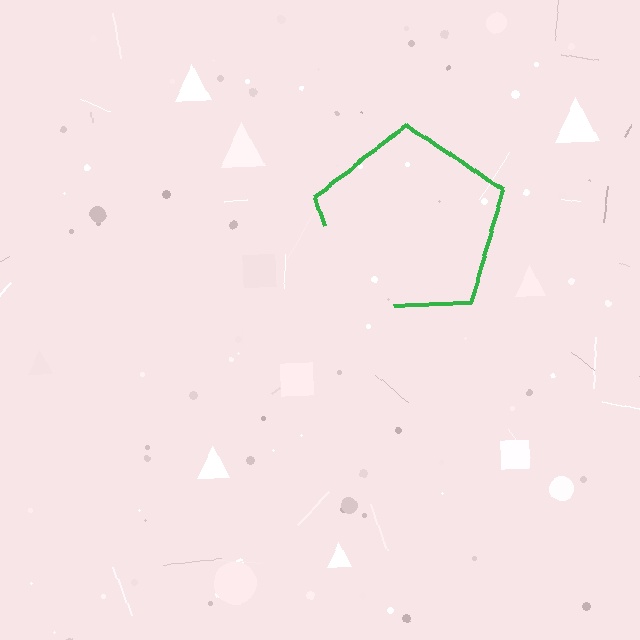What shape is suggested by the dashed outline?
The dashed outline suggests a pentagon.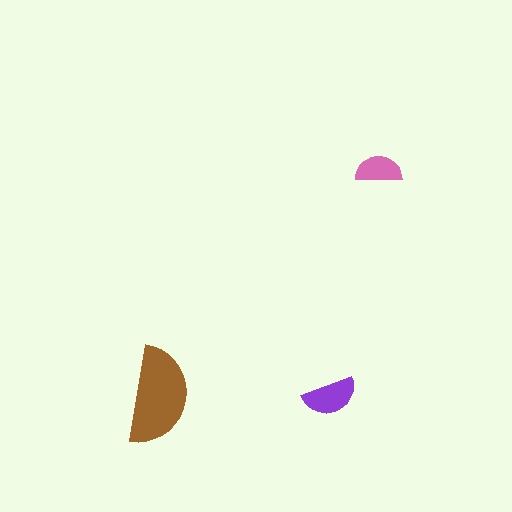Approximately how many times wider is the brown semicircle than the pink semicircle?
About 2 times wider.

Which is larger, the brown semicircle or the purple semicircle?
The brown one.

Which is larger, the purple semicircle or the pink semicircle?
The purple one.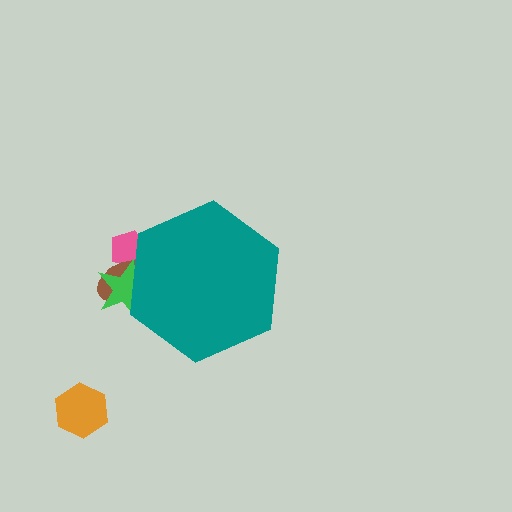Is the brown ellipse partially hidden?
Yes, the brown ellipse is partially hidden behind the teal hexagon.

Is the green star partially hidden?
Yes, the green star is partially hidden behind the teal hexagon.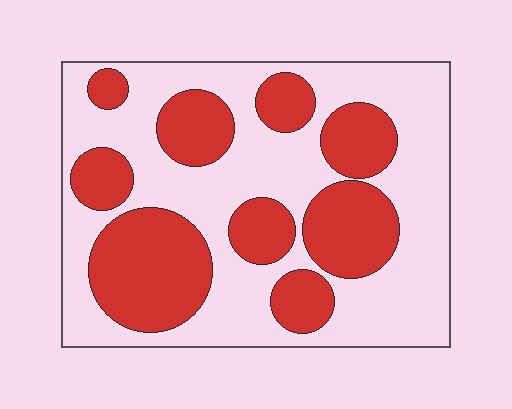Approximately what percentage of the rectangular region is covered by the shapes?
Approximately 40%.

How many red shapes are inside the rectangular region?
9.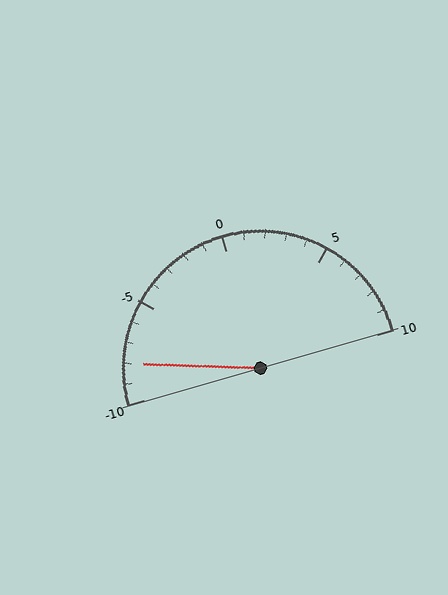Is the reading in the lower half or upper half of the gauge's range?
The reading is in the lower half of the range (-10 to 10).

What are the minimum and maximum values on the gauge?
The gauge ranges from -10 to 10.